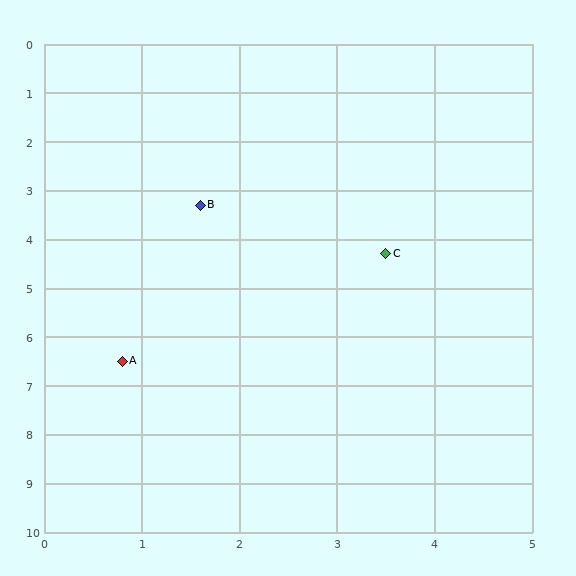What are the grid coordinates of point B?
Point B is at approximately (1.6, 3.3).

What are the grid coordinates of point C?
Point C is at approximately (3.5, 4.3).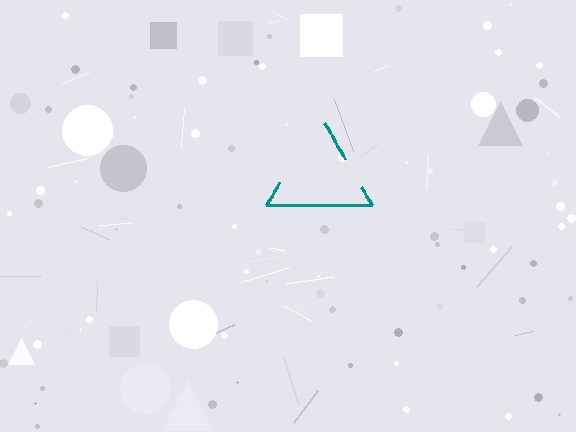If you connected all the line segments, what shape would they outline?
They would outline a triangle.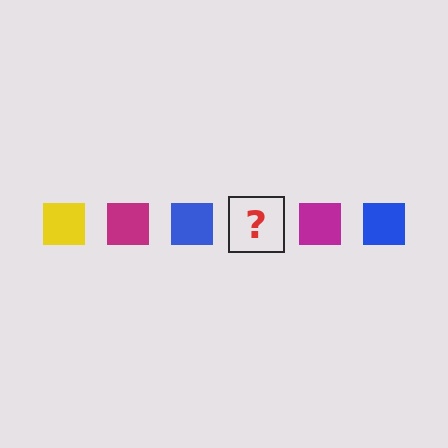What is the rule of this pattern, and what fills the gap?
The rule is that the pattern cycles through yellow, magenta, blue squares. The gap should be filled with a yellow square.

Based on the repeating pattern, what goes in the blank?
The blank should be a yellow square.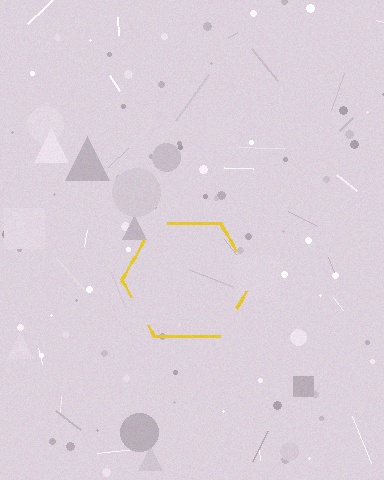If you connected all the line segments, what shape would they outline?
They would outline a hexagon.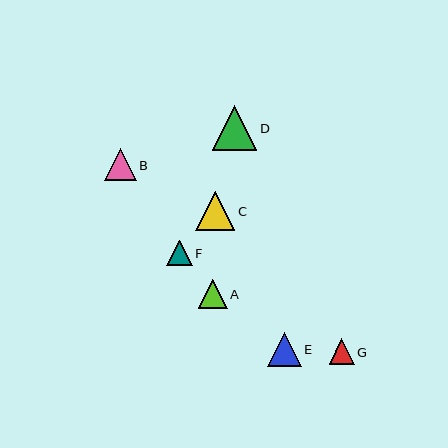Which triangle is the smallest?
Triangle G is the smallest with a size of approximately 25 pixels.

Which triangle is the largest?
Triangle D is the largest with a size of approximately 45 pixels.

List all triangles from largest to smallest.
From largest to smallest: D, C, E, B, A, F, G.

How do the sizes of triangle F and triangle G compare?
Triangle F and triangle G are approximately the same size.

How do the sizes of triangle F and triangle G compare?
Triangle F and triangle G are approximately the same size.